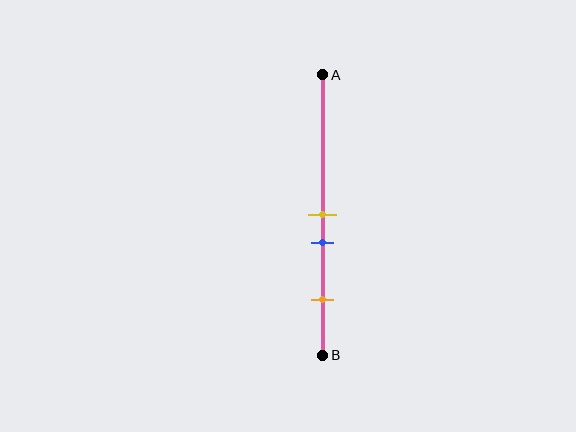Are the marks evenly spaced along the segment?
No, the marks are not evenly spaced.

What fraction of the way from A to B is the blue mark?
The blue mark is approximately 60% (0.6) of the way from A to B.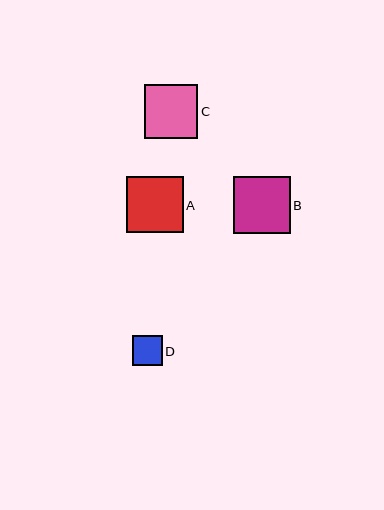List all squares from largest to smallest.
From largest to smallest: B, A, C, D.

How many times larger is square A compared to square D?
Square A is approximately 1.9 times the size of square D.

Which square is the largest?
Square B is the largest with a size of approximately 57 pixels.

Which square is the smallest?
Square D is the smallest with a size of approximately 30 pixels.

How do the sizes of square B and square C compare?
Square B and square C are approximately the same size.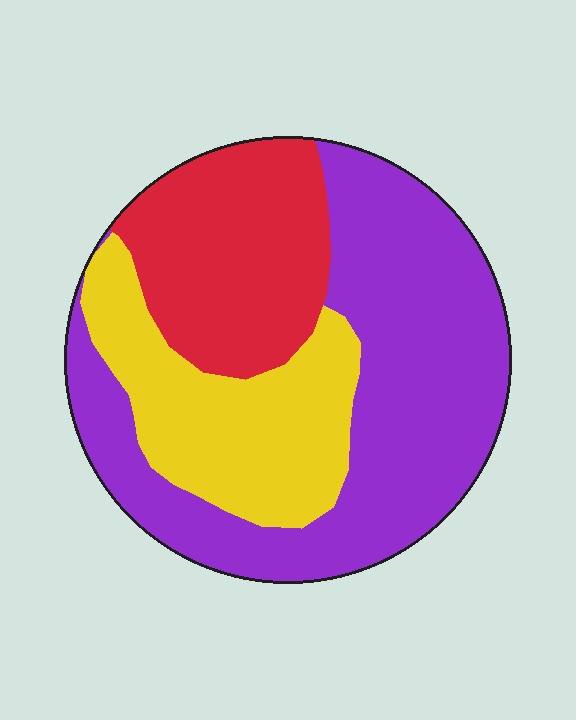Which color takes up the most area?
Purple, at roughly 50%.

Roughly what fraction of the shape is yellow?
Yellow takes up about one quarter (1/4) of the shape.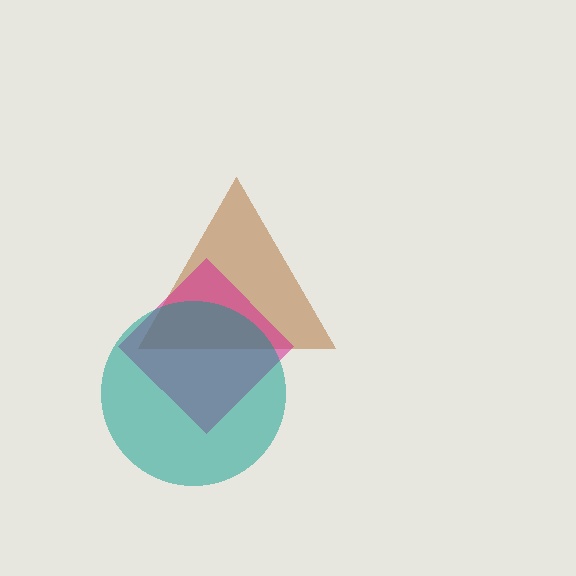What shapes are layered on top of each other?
The layered shapes are: a brown triangle, a magenta diamond, a teal circle.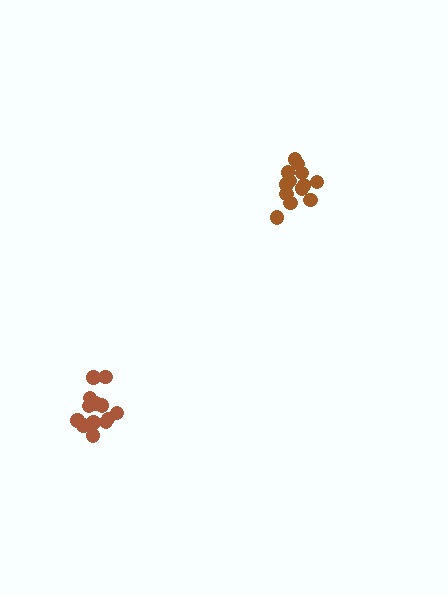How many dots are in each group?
Group 1: 13 dots, Group 2: 13 dots (26 total).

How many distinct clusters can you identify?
There are 2 distinct clusters.